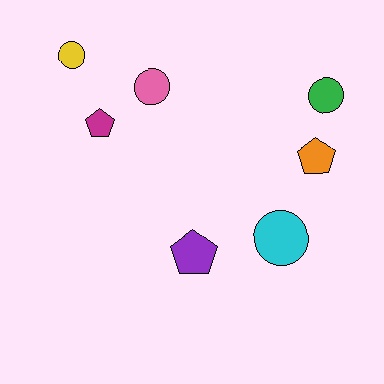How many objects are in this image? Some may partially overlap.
There are 7 objects.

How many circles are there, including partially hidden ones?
There are 4 circles.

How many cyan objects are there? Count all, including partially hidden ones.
There is 1 cyan object.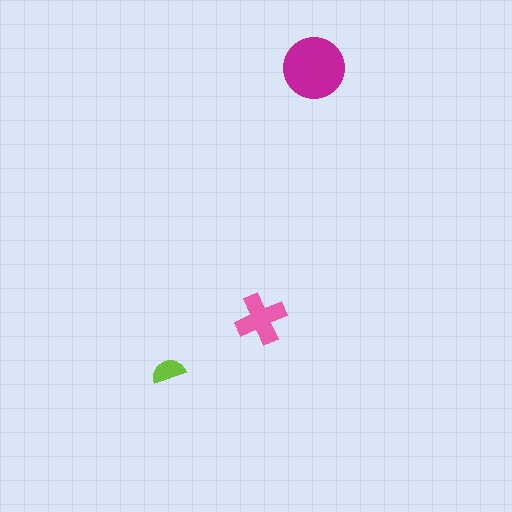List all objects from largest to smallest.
The magenta circle, the pink cross, the lime semicircle.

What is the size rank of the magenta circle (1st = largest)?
1st.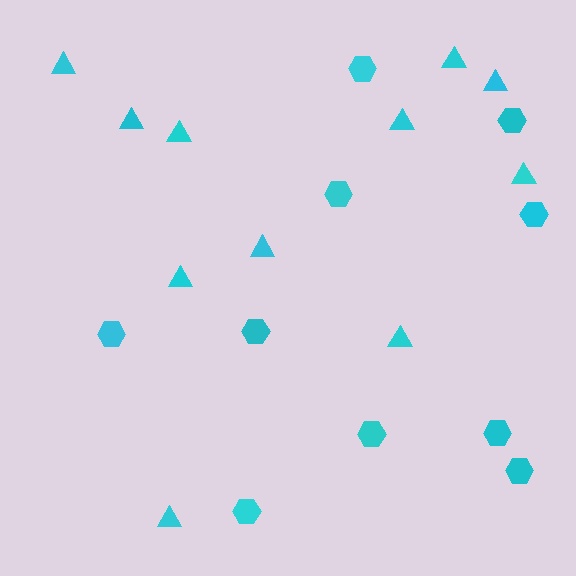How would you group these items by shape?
There are 2 groups: one group of hexagons (10) and one group of triangles (11).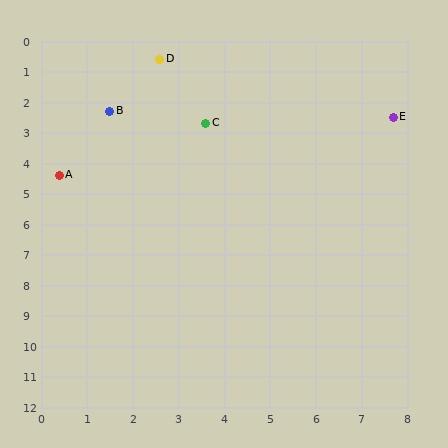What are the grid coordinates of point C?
Point C is at approximately (3.6, 2.7).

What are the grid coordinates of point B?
Point B is at approximately (1.5, 2.3).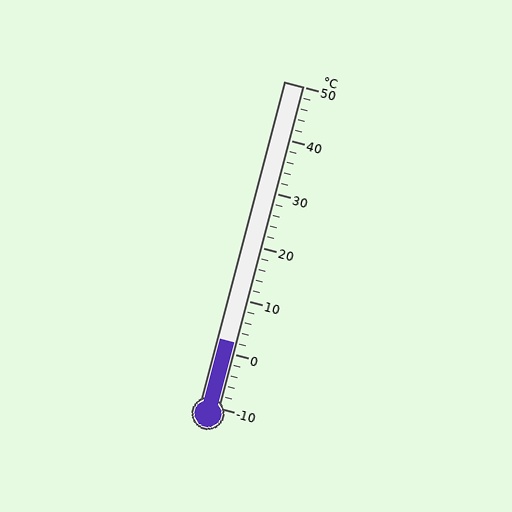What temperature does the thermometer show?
The thermometer shows approximately 2°C.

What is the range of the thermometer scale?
The thermometer scale ranges from -10°C to 50°C.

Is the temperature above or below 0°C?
The temperature is above 0°C.